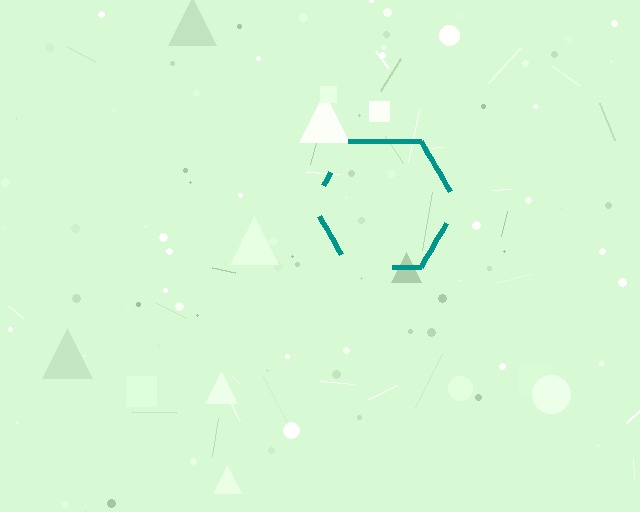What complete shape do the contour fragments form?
The contour fragments form a hexagon.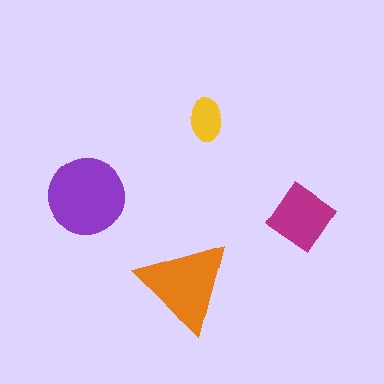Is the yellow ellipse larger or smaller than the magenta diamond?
Smaller.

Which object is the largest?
The purple circle.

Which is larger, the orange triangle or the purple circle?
The purple circle.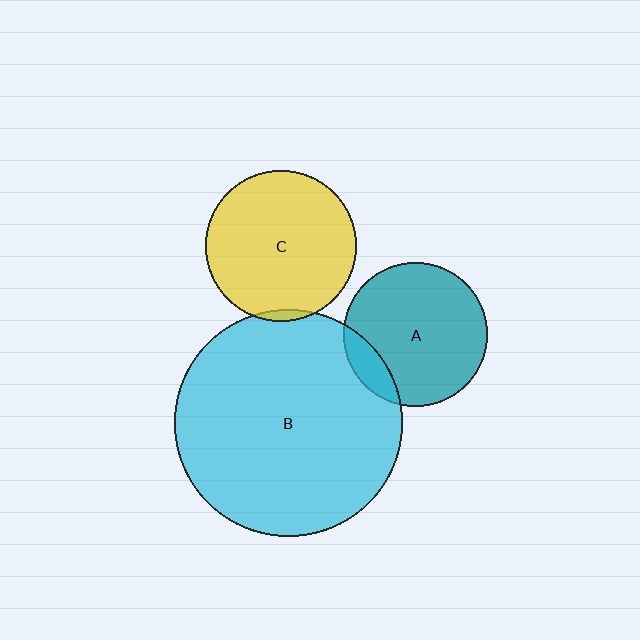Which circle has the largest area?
Circle B (cyan).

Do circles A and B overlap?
Yes.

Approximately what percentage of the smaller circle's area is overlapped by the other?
Approximately 15%.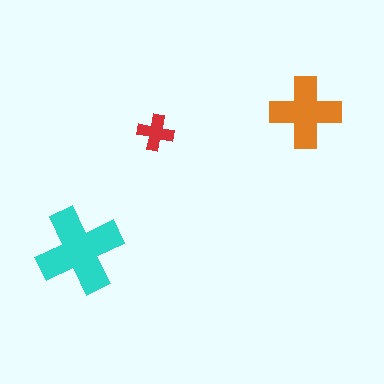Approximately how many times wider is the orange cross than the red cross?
About 2 times wider.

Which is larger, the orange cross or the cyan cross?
The cyan one.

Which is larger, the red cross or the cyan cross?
The cyan one.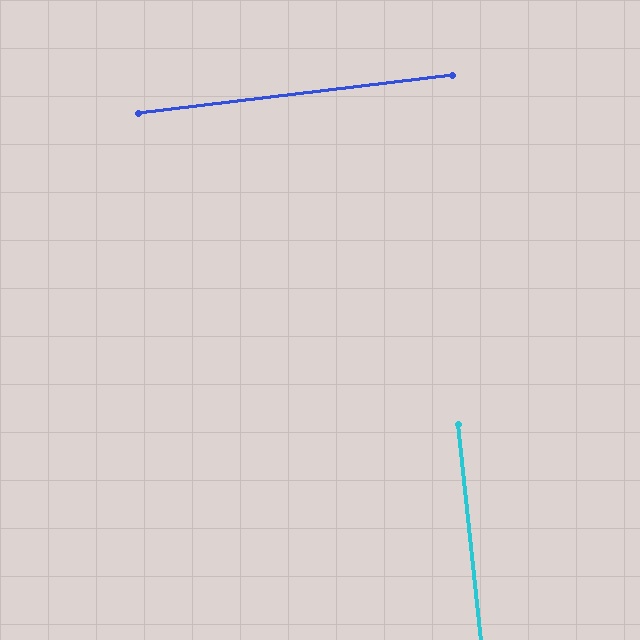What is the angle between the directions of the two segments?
Approximately 89 degrees.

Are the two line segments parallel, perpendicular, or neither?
Perpendicular — they meet at approximately 89°.